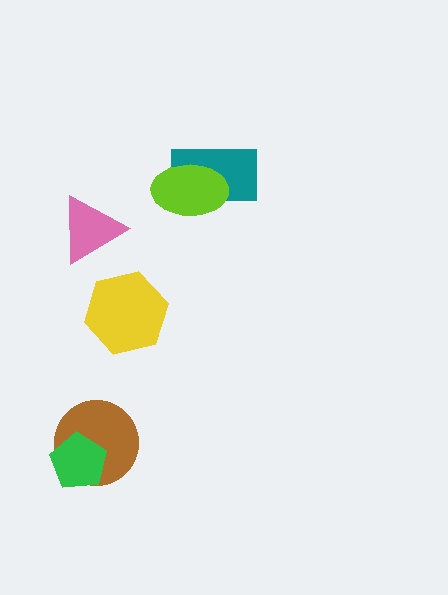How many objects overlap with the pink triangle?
0 objects overlap with the pink triangle.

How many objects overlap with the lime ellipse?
1 object overlaps with the lime ellipse.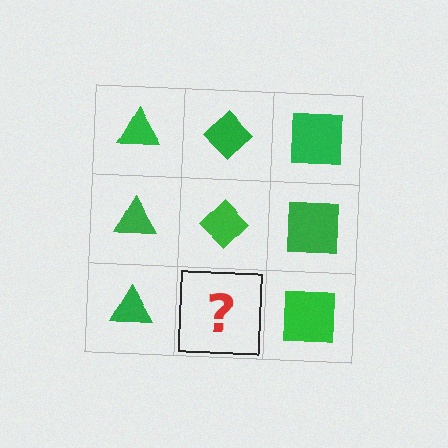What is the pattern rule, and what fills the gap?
The rule is that each column has a consistent shape. The gap should be filled with a green diamond.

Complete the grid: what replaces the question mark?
The question mark should be replaced with a green diamond.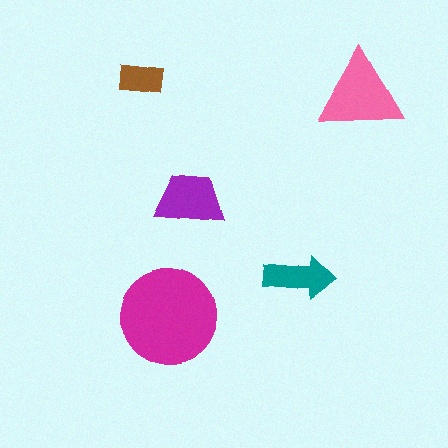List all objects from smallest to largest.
The brown rectangle, the teal arrow, the purple trapezoid, the pink triangle, the magenta circle.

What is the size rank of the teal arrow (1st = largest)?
4th.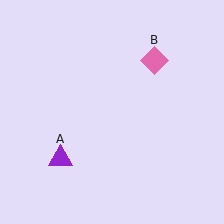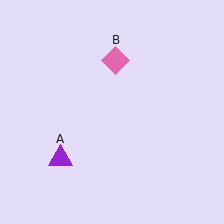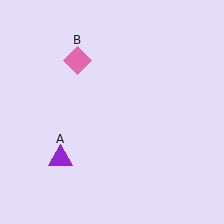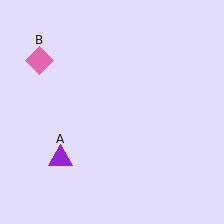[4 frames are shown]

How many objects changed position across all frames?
1 object changed position: pink diamond (object B).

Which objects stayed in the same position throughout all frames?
Purple triangle (object A) remained stationary.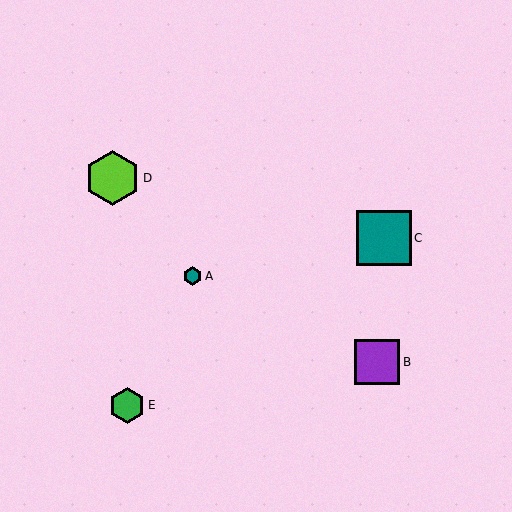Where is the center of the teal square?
The center of the teal square is at (384, 238).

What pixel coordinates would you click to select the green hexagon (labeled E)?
Click at (127, 405) to select the green hexagon E.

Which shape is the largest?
The teal square (labeled C) is the largest.